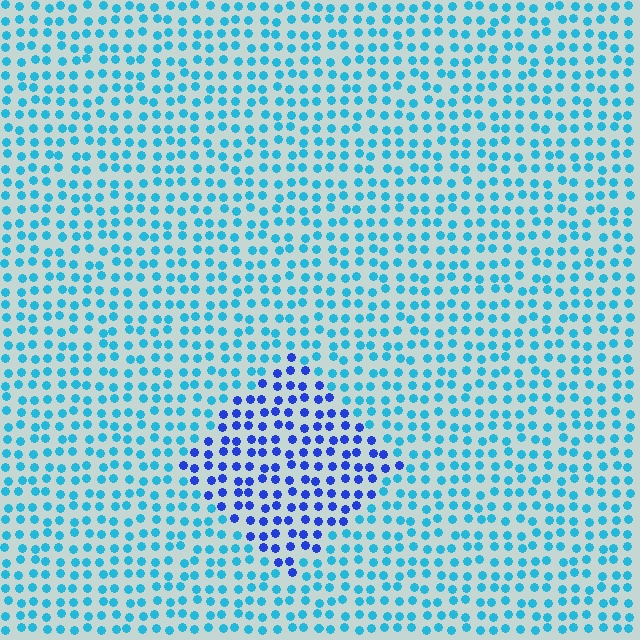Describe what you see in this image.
The image is filled with small cyan elements in a uniform arrangement. A diamond-shaped region is visible where the elements are tinted to a slightly different hue, forming a subtle color boundary.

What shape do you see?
I see a diamond.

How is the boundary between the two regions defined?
The boundary is defined purely by a slight shift in hue (about 41 degrees). Spacing, size, and orientation are identical on both sides.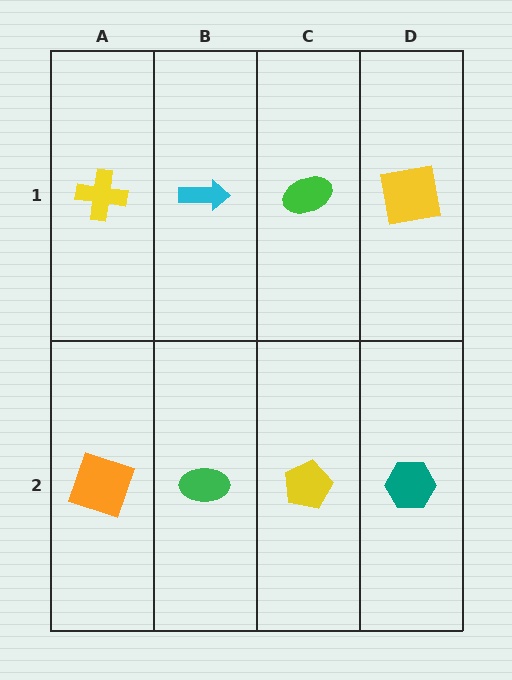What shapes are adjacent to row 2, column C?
A green ellipse (row 1, column C), a green ellipse (row 2, column B), a teal hexagon (row 2, column D).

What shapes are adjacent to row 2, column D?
A yellow square (row 1, column D), a yellow pentagon (row 2, column C).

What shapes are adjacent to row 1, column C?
A yellow pentagon (row 2, column C), a cyan arrow (row 1, column B), a yellow square (row 1, column D).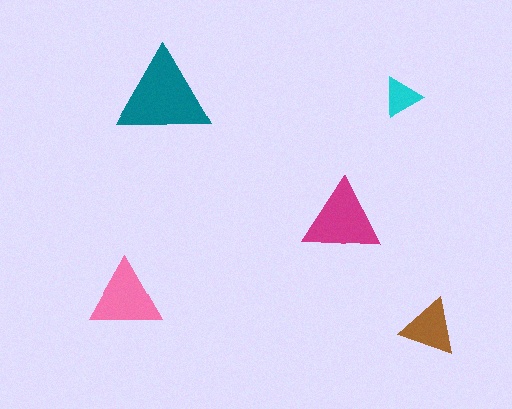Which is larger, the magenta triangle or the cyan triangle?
The magenta one.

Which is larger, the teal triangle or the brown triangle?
The teal one.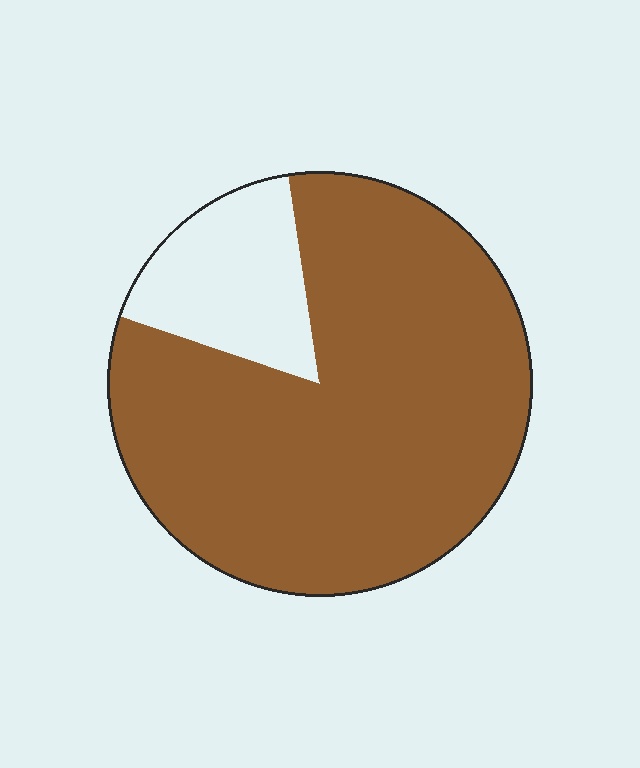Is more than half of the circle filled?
Yes.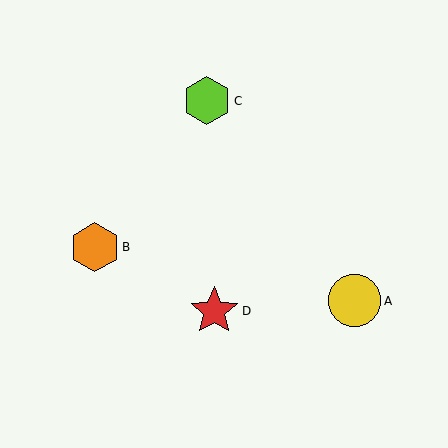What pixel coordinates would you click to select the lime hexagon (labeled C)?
Click at (207, 101) to select the lime hexagon C.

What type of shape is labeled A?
Shape A is a yellow circle.